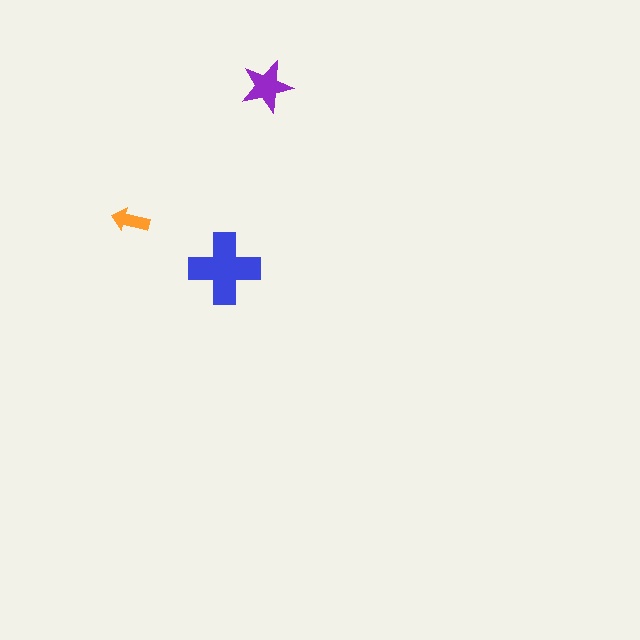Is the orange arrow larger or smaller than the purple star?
Smaller.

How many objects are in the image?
There are 3 objects in the image.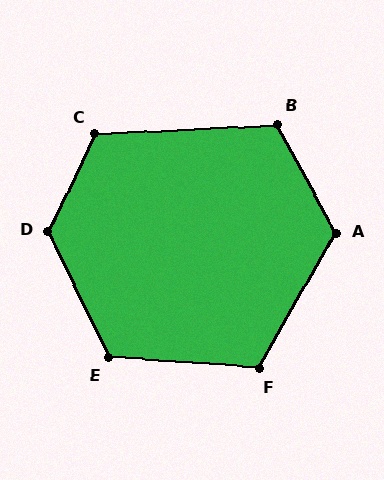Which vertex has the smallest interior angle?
B, at approximately 115 degrees.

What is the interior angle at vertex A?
Approximately 122 degrees (obtuse).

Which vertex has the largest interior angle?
D, at approximately 129 degrees.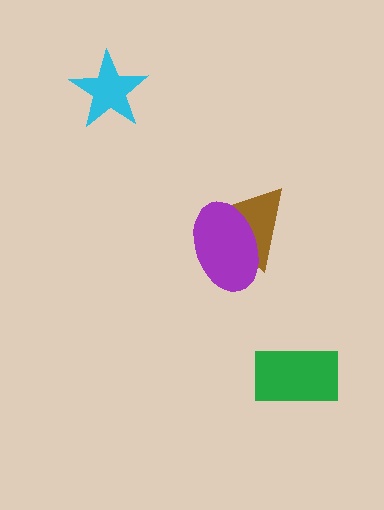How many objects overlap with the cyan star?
0 objects overlap with the cyan star.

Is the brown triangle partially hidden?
Yes, it is partially covered by another shape.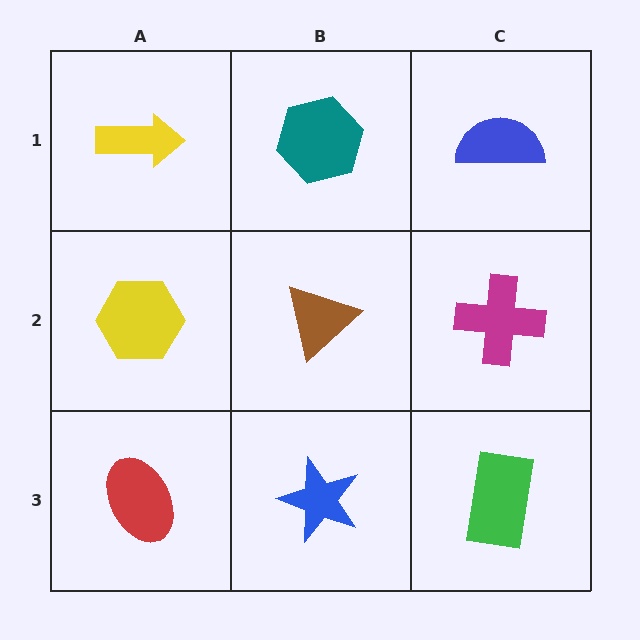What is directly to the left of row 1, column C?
A teal hexagon.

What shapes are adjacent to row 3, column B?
A brown triangle (row 2, column B), a red ellipse (row 3, column A), a green rectangle (row 3, column C).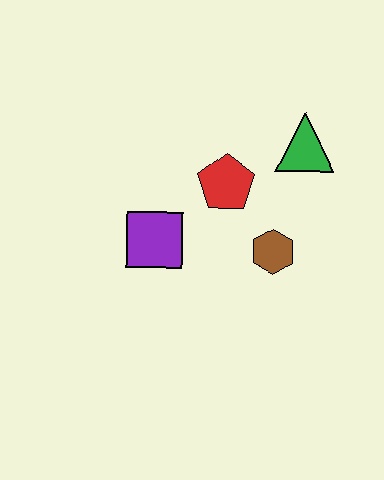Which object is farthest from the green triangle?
The purple square is farthest from the green triangle.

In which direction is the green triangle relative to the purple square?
The green triangle is to the right of the purple square.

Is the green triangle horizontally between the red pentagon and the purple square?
No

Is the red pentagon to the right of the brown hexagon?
No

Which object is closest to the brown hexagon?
The red pentagon is closest to the brown hexagon.